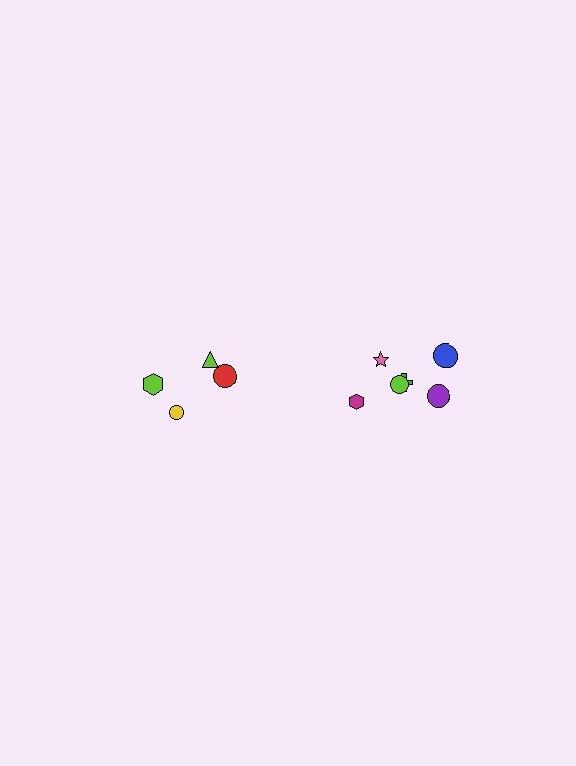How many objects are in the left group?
There are 4 objects.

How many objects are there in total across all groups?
There are 10 objects.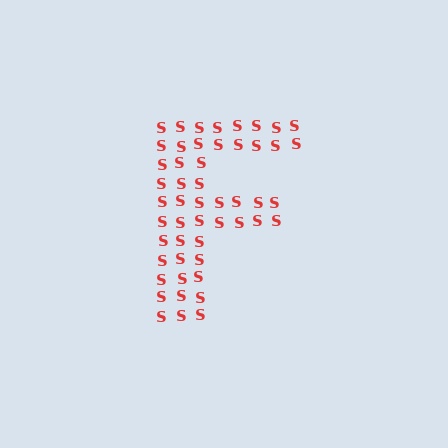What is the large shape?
The large shape is the letter F.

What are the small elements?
The small elements are letter S's.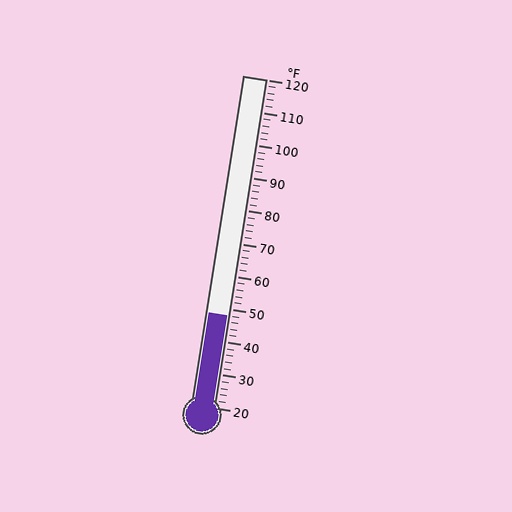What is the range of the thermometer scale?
The thermometer scale ranges from 20°F to 120°F.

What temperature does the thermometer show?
The thermometer shows approximately 48°F.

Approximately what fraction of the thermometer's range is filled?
The thermometer is filled to approximately 30% of its range.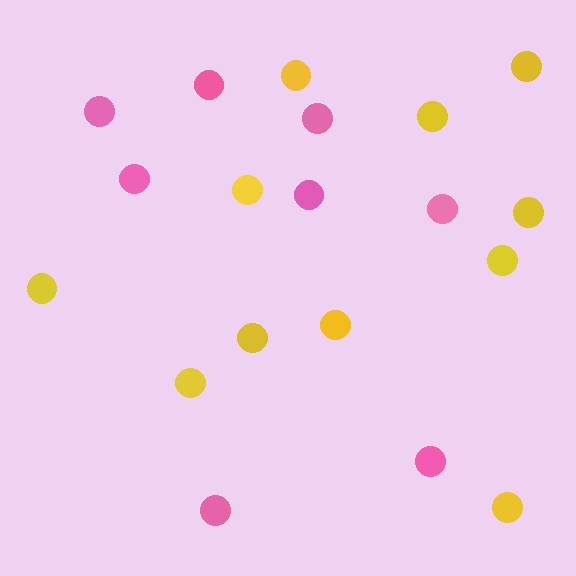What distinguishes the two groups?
There are 2 groups: one group of yellow circles (11) and one group of pink circles (8).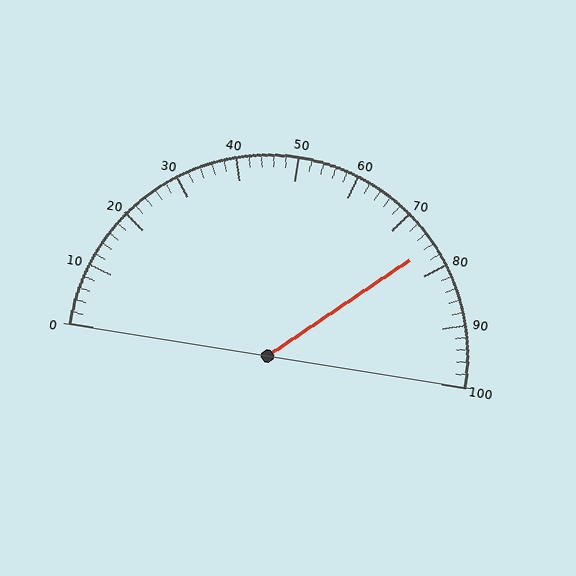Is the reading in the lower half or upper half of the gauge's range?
The reading is in the upper half of the range (0 to 100).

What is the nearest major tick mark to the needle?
The nearest major tick mark is 80.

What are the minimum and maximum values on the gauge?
The gauge ranges from 0 to 100.